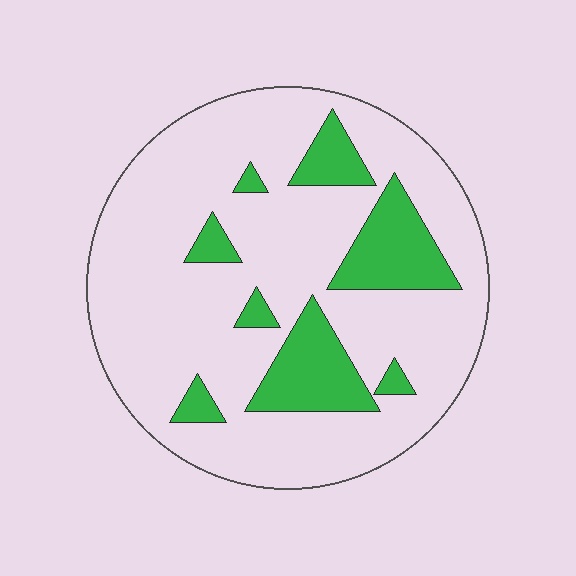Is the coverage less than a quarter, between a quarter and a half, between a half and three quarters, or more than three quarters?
Less than a quarter.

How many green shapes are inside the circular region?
8.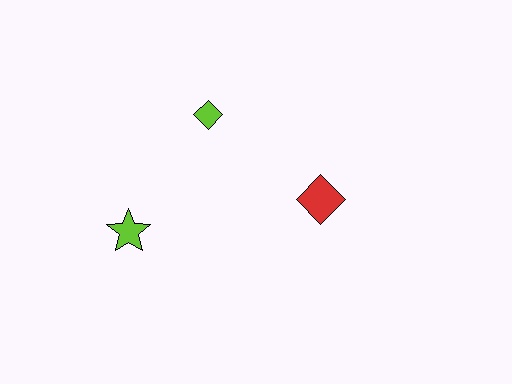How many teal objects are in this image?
There are no teal objects.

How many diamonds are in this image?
There are 2 diamonds.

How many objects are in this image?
There are 3 objects.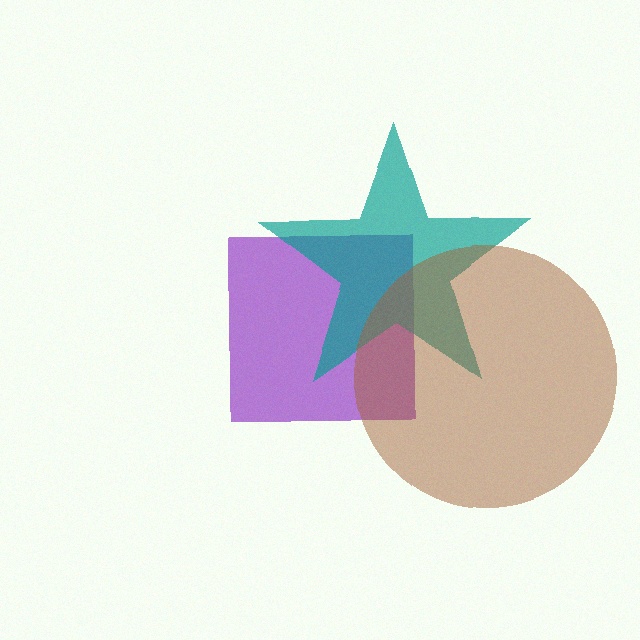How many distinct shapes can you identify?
There are 3 distinct shapes: a purple square, a teal star, a brown circle.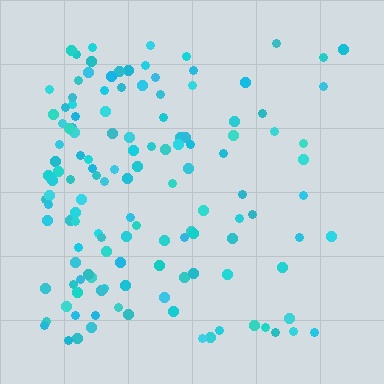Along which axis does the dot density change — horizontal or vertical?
Horizontal.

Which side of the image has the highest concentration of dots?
The left.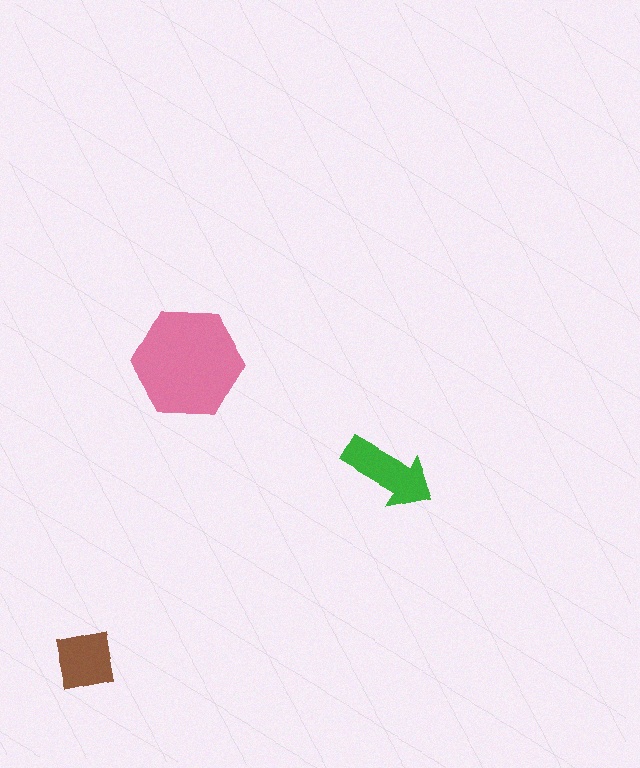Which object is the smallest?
The brown square.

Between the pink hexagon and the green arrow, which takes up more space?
The pink hexagon.